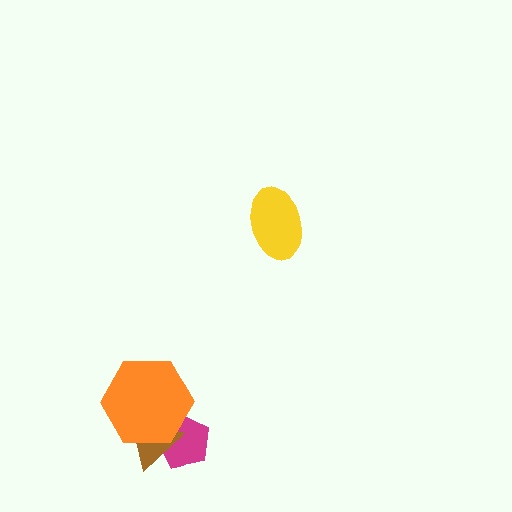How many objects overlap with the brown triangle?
2 objects overlap with the brown triangle.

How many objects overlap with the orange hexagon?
2 objects overlap with the orange hexagon.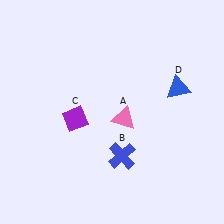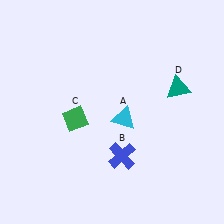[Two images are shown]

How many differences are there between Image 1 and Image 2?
There are 3 differences between the two images.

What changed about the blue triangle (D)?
In Image 1, D is blue. In Image 2, it changed to teal.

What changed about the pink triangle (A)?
In Image 1, A is pink. In Image 2, it changed to cyan.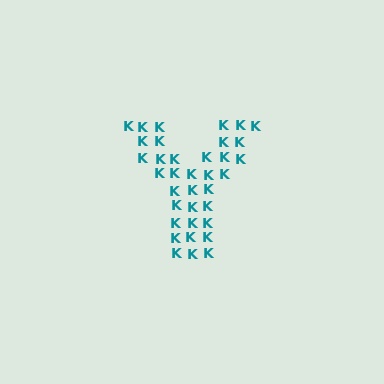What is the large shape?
The large shape is the letter Y.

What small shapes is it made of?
It is made of small letter K's.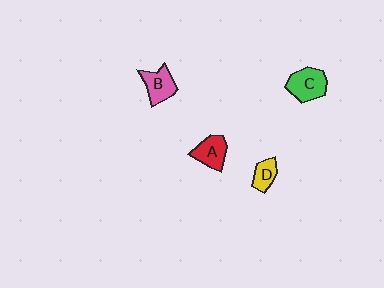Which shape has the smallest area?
Shape D (yellow).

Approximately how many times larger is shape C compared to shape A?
Approximately 1.2 times.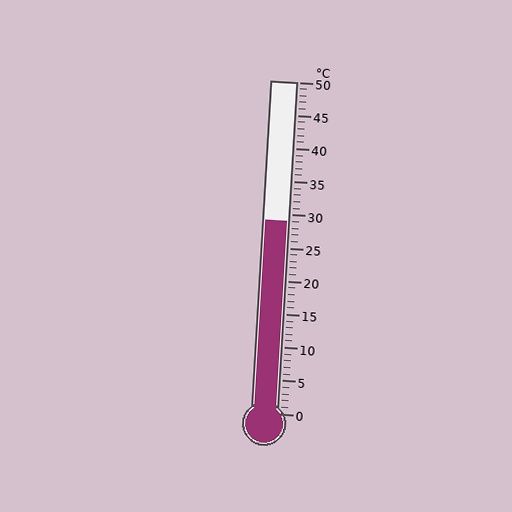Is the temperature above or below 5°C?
The temperature is above 5°C.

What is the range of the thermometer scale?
The thermometer scale ranges from 0°C to 50°C.